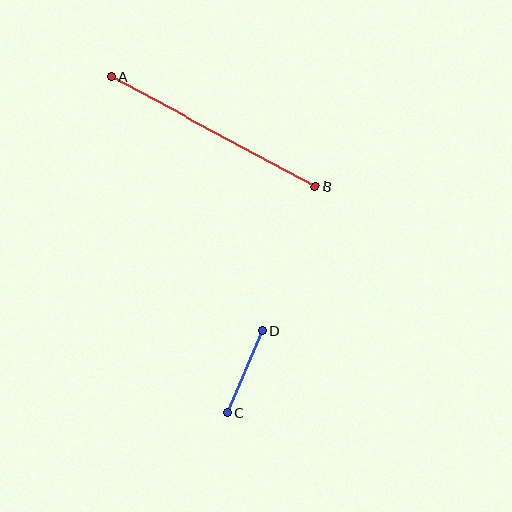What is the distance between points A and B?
The distance is approximately 231 pixels.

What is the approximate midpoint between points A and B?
The midpoint is at approximately (213, 132) pixels.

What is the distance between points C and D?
The distance is approximately 90 pixels.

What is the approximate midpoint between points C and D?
The midpoint is at approximately (245, 372) pixels.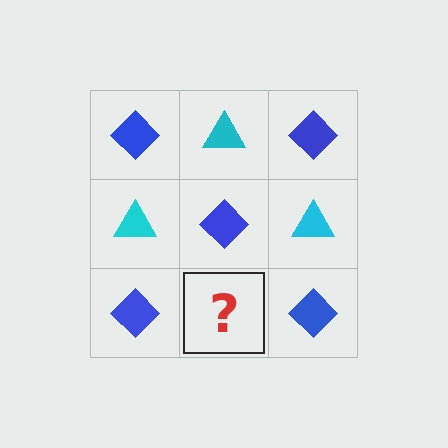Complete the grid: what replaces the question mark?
The question mark should be replaced with a cyan triangle.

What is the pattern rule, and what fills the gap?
The rule is that it alternates blue diamond and cyan triangle in a checkerboard pattern. The gap should be filled with a cyan triangle.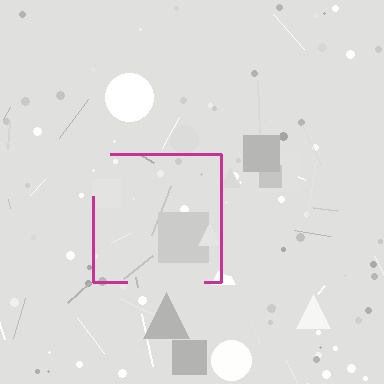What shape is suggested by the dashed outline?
The dashed outline suggests a square.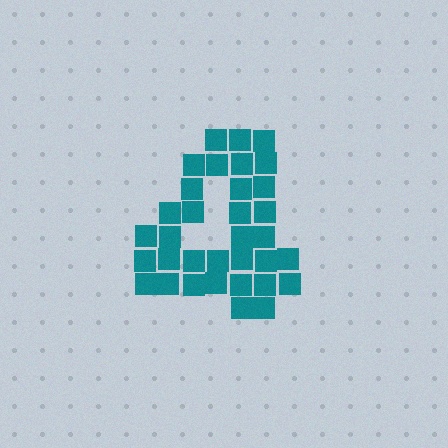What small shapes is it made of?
It is made of small squares.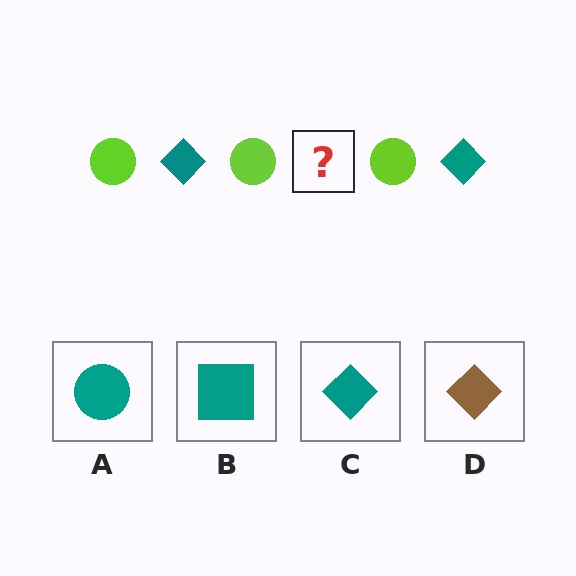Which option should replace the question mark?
Option C.